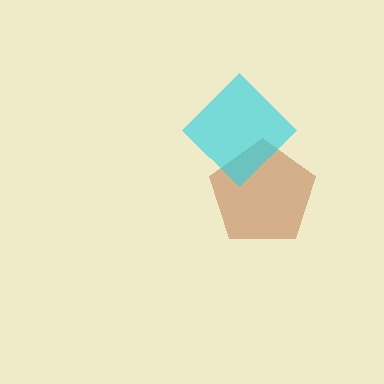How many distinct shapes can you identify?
There are 2 distinct shapes: a brown pentagon, a cyan diamond.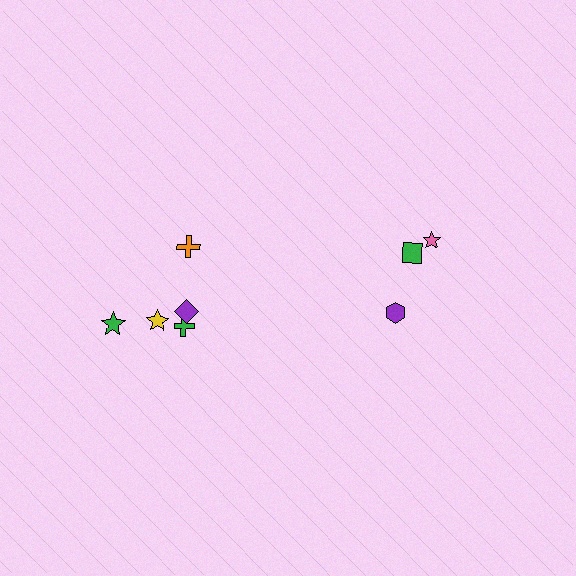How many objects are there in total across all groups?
There are 8 objects.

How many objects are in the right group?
There are 3 objects.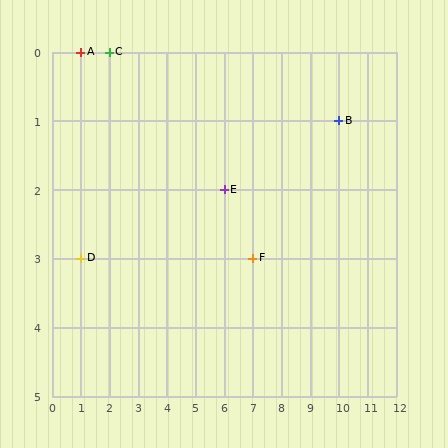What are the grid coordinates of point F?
Point F is at grid coordinates (7, 3).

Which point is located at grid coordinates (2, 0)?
Point C is at (2, 0).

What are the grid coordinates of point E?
Point E is at grid coordinates (6, 2).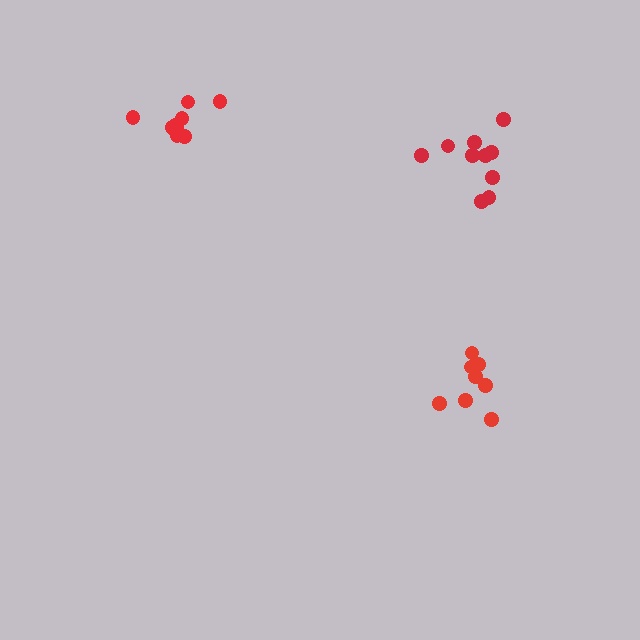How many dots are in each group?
Group 1: 8 dots, Group 2: 10 dots, Group 3: 10 dots (28 total).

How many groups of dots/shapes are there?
There are 3 groups.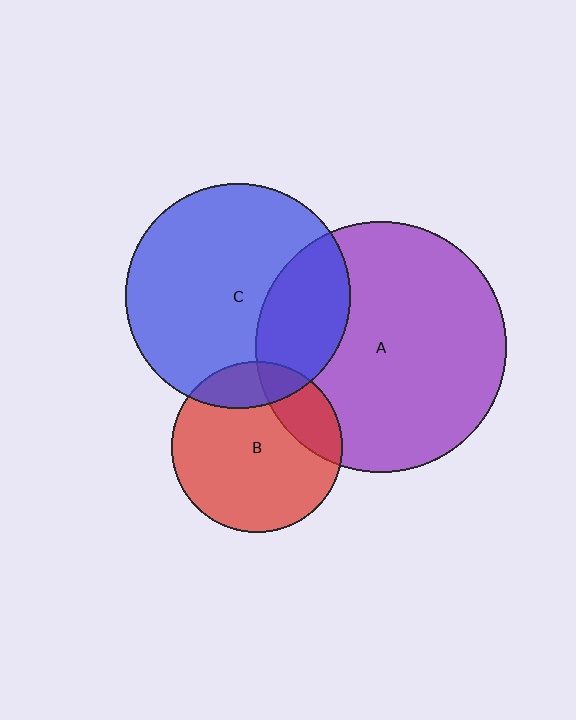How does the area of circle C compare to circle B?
Approximately 1.7 times.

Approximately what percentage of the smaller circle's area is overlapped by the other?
Approximately 15%.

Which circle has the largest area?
Circle A (purple).